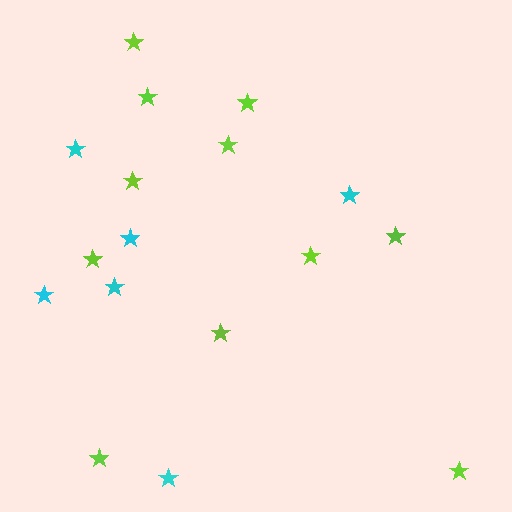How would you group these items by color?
There are 2 groups: one group of cyan stars (6) and one group of lime stars (11).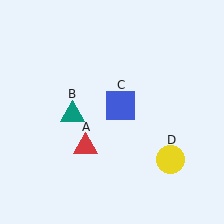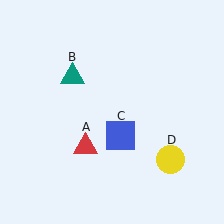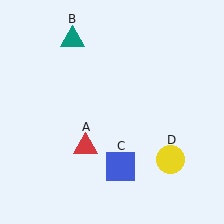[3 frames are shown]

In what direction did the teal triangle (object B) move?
The teal triangle (object B) moved up.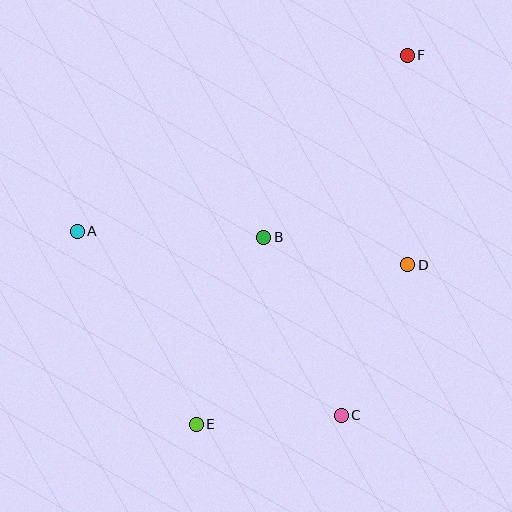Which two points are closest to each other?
Points C and E are closest to each other.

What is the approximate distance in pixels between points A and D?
The distance between A and D is approximately 332 pixels.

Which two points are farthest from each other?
Points E and F are farthest from each other.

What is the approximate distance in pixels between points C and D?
The distance between C and D is approximately 165 pixels.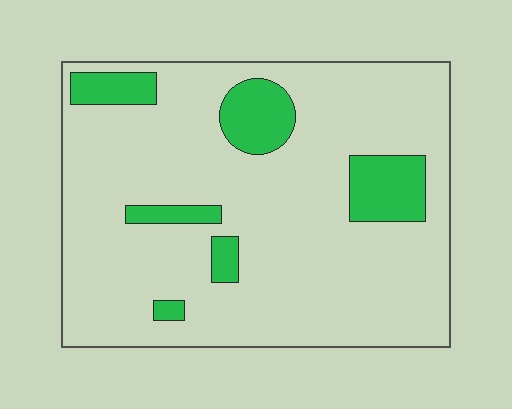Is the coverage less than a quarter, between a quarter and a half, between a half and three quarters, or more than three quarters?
Less than a quarter.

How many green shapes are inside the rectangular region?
6.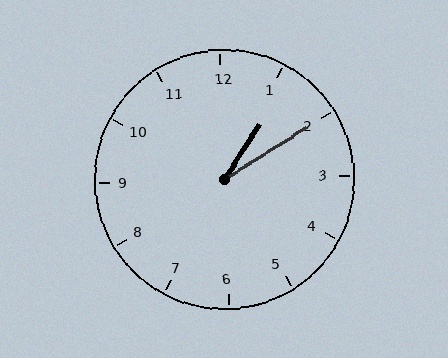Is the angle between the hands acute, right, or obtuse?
It is acute.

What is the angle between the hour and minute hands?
Approximately 25 degrees.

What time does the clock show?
1:10.